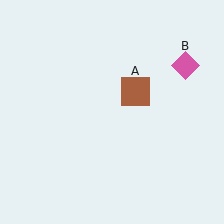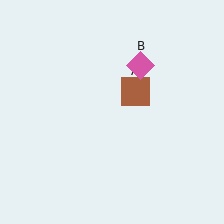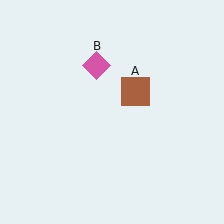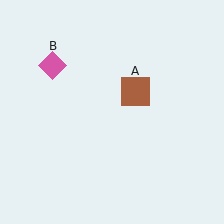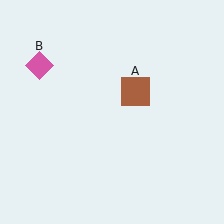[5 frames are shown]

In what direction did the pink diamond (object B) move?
The pink diamond (object B) moved left.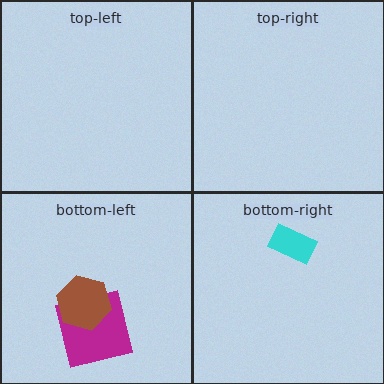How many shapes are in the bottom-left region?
2.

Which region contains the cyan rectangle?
The bottom-right region.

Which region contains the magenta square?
The bottom-left region.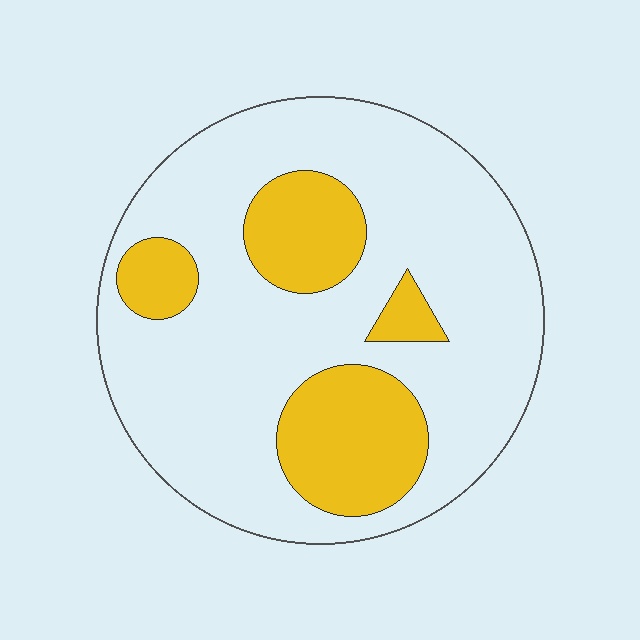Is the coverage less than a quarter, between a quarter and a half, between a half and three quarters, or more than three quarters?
Less than a quarter.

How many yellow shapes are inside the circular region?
4.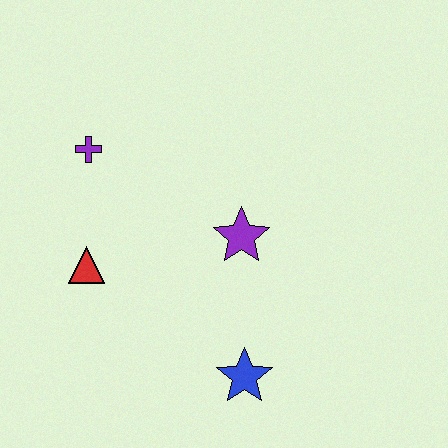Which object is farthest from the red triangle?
The blue star is farthest from the red triangle.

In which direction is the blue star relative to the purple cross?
The blue star is below the purple cross.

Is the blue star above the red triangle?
No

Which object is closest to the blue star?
The purple star is closest to the blue star.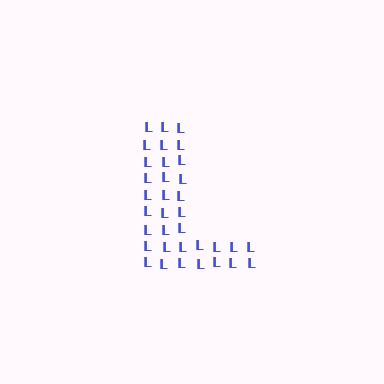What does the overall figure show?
The overall figure shows the letter L.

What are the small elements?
The small elements are letter L's.